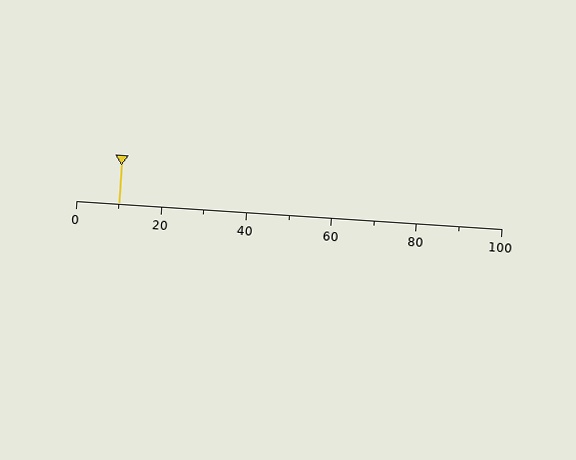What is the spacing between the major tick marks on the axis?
The major ticks are spaced 20 apart.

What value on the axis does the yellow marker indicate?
The marker indicates approximately 10.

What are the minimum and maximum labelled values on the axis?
The axis runs from 0 to 100.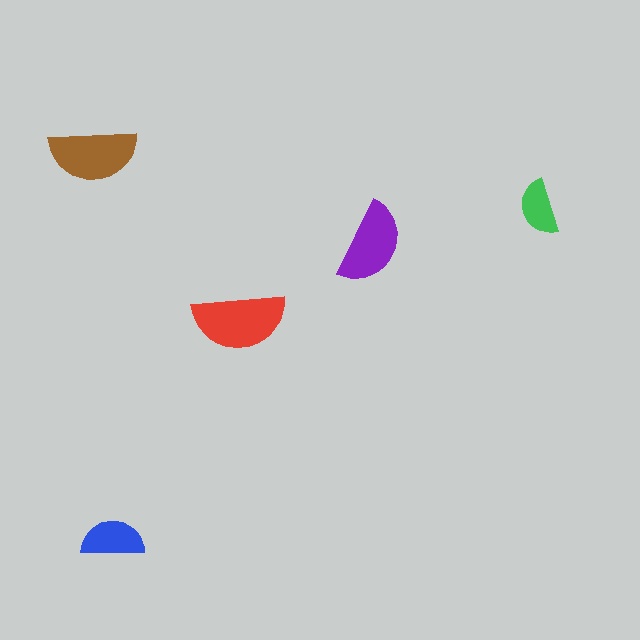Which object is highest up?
The brown semicircle is topmost.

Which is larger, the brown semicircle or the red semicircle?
The red one.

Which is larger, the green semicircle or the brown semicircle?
The brown one.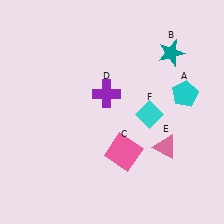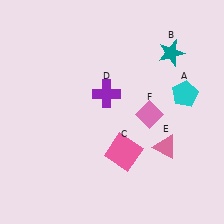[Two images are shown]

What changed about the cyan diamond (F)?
In Image 1, F is cyan. In Image 2, it changed to pink.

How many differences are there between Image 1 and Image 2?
There is 1 difference between the two images.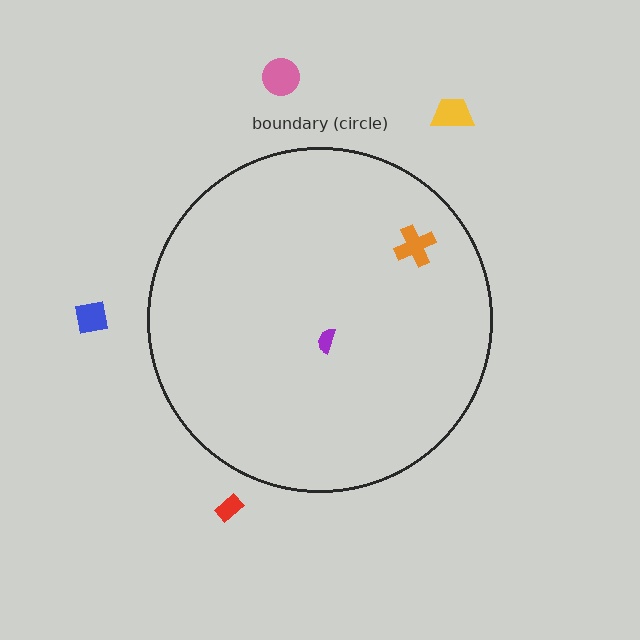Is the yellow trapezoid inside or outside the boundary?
Outside.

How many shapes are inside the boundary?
2 inside, 4 outside.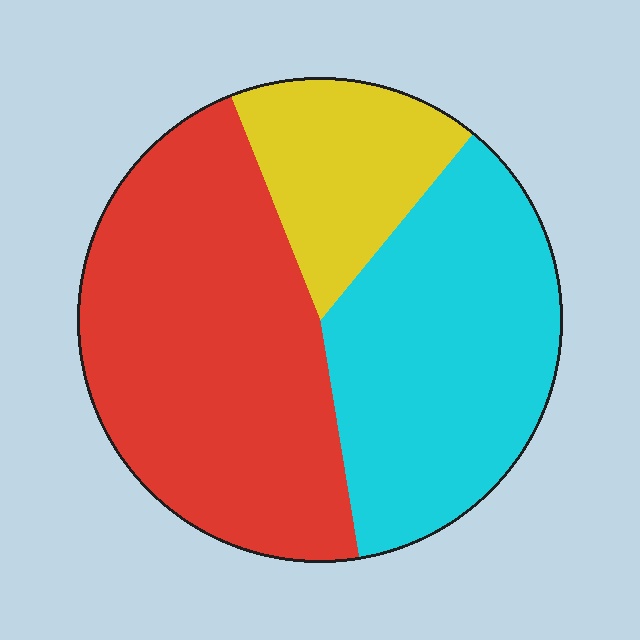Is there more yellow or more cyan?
Cyan.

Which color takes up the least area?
Yellow, at roughly 15%.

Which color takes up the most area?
Red, at roughly 45%.